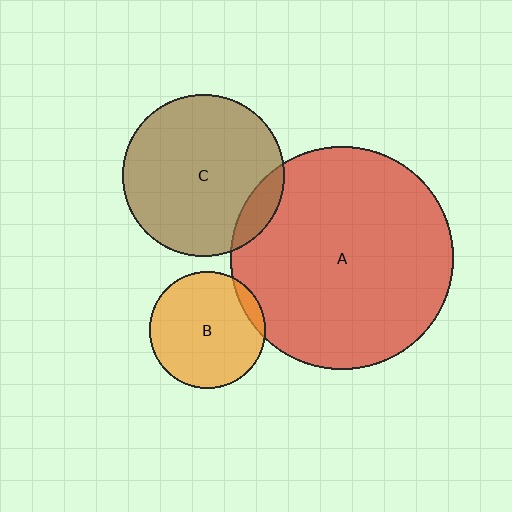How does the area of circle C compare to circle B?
Approximately 1.9 times.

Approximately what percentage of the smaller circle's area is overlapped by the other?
Approximately 10%.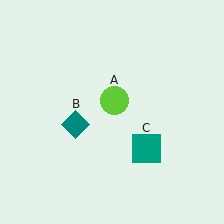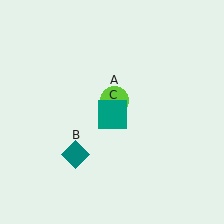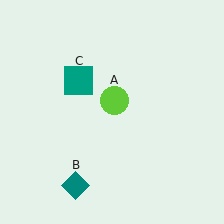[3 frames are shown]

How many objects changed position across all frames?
2 objects changed position: teal diamond (object B), teal square (object C).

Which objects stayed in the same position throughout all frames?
Lime circle (object A) remained stationary.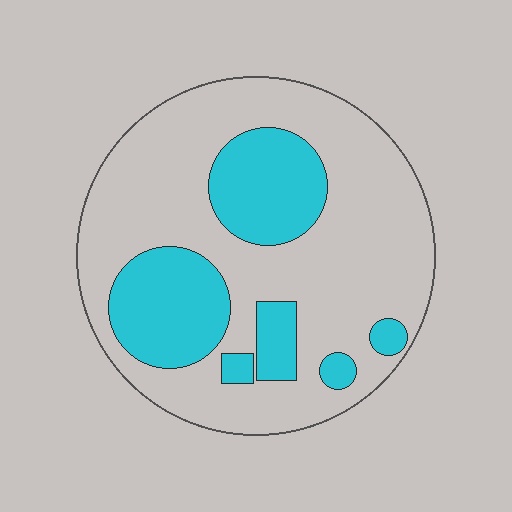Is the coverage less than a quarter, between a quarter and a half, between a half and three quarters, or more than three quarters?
Between a quarter and a half.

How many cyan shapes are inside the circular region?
6.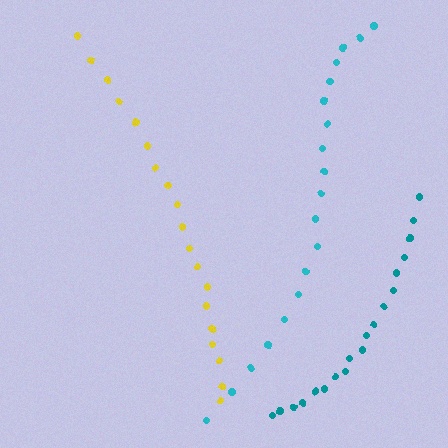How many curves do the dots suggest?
There are 3 distinct paths.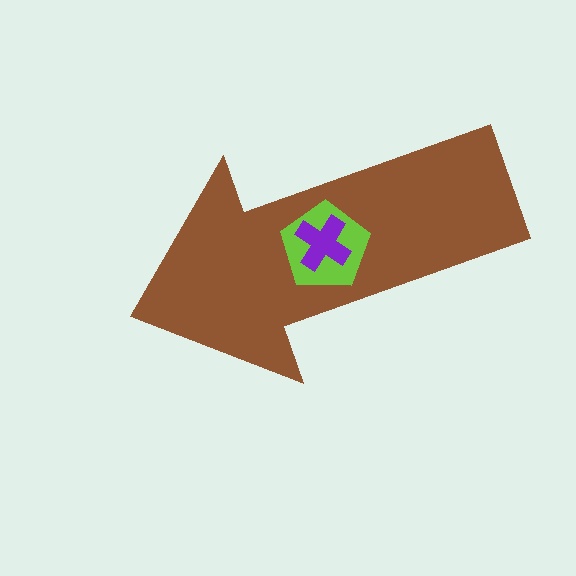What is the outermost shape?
The brown arrow.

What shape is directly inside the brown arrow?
The lime pentagon.